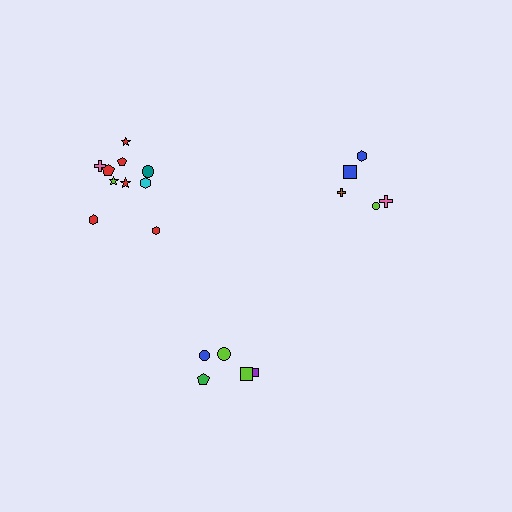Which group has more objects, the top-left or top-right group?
The top-left group.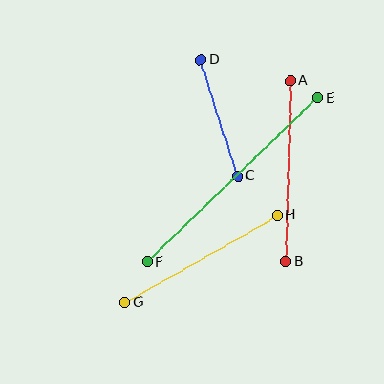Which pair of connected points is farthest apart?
Points E and F are farthest apart.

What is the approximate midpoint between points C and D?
The midpoint is at approximately (219, 118) pixels.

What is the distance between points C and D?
The distance is approximately 122 pixels.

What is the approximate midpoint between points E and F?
The midpoint is at approximately (233, 180) pixels.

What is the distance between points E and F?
The distance is approximately 236 pixels.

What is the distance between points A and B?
The distance is approximately 181 pixels.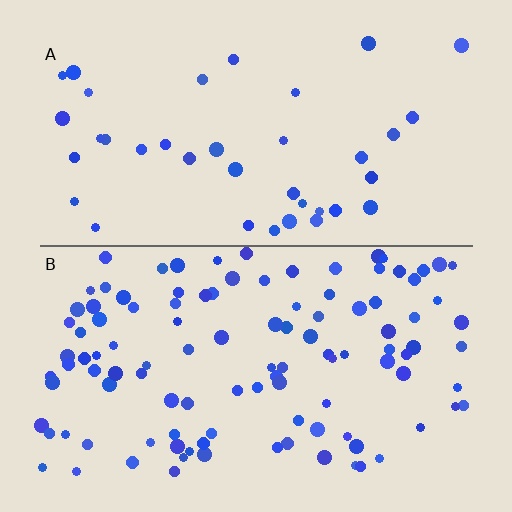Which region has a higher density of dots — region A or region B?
B (the bottom).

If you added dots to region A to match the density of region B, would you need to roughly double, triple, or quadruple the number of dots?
Approximately triple.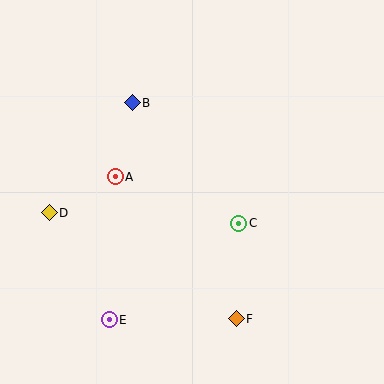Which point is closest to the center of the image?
Point C at (239, 223) is closest to the center.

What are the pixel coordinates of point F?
Point F is at (236, 319).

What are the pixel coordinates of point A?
Point A is at (115, 177).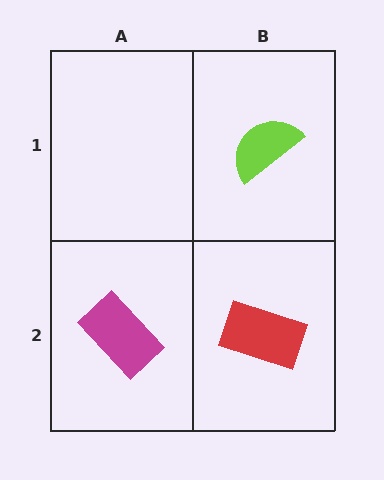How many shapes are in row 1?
1 shape.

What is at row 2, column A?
A magenta rectangle.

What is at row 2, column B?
A red rectangle.